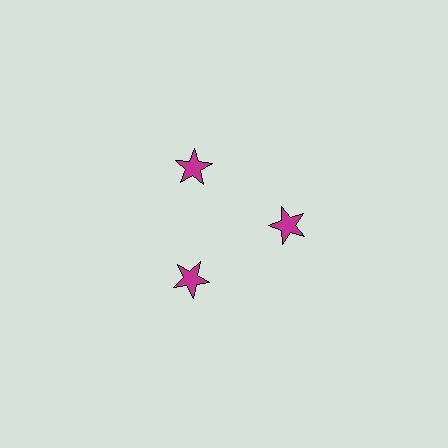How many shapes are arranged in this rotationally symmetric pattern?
There are 3 shapes, arranged in 3 groups of 1.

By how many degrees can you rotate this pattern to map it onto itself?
The pattern maps onto itself every 120 degrees of rotation.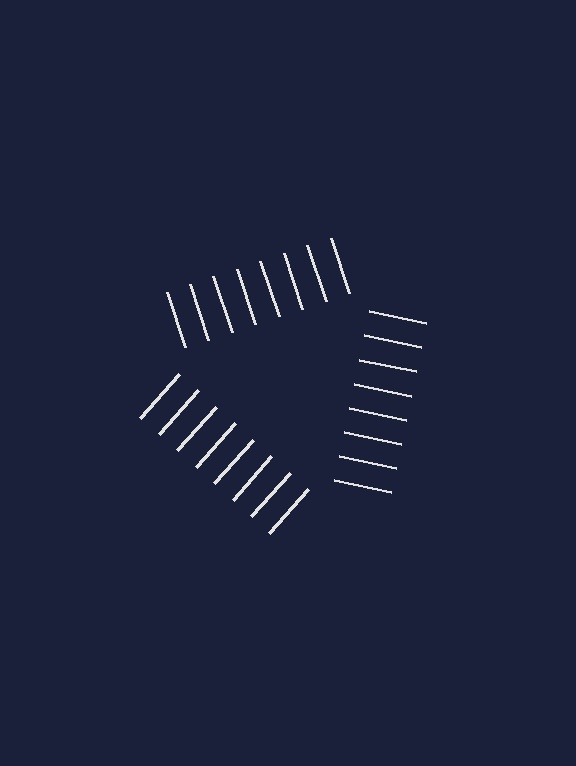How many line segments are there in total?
24 — 8 along each of the 3 edges.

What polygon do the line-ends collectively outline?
An illusory triangle — the line segments terminate on its edges but no continuous stroke is drawn.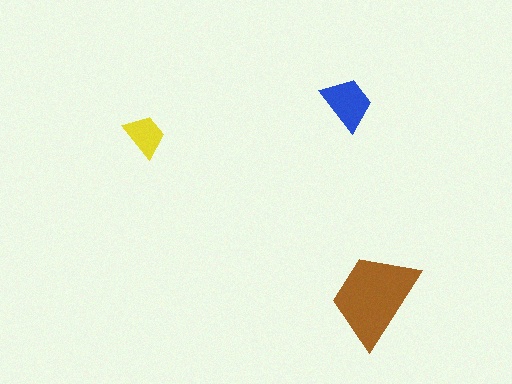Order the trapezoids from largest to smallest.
the brown one, the blue one, the yellow one.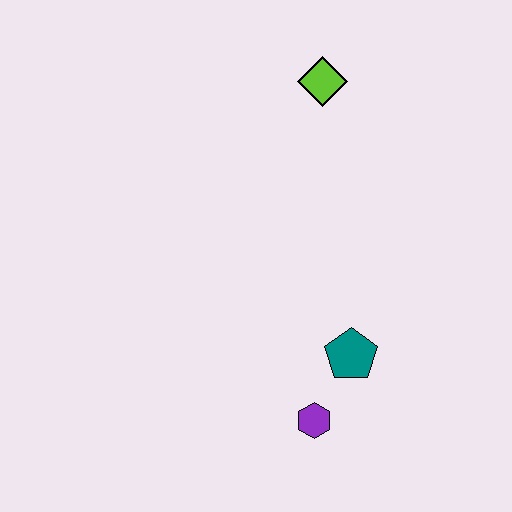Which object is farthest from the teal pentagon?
The lime diamond is farthest from the teal pentagon.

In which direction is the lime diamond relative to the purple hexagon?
The lime diamond is above the purple hexagon.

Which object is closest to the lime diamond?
The teal pentagon is closest to the lime diamond.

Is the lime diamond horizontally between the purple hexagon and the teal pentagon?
Yes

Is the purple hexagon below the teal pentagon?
Yes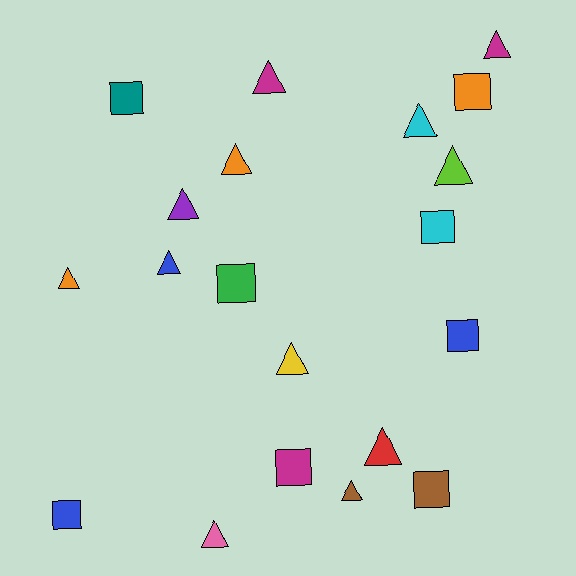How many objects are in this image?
There are 20 objects.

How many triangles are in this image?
There are 12 triangles.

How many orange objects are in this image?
There are 3 orange objects.